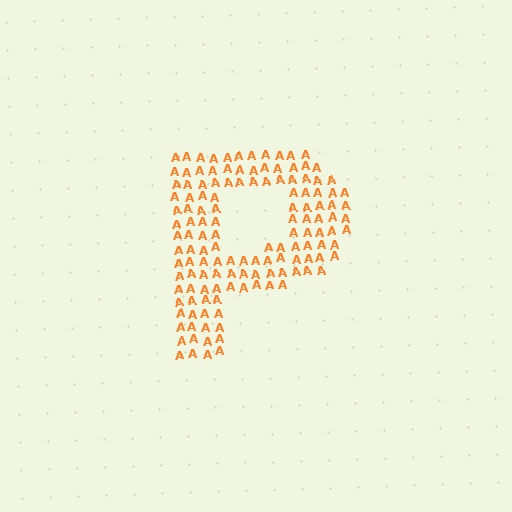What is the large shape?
The large shape is the letter P.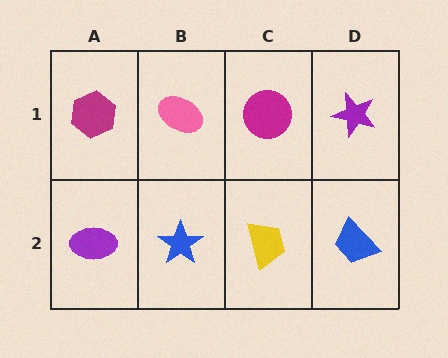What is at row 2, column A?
A purple ellipse.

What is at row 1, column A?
A magenta hexagon.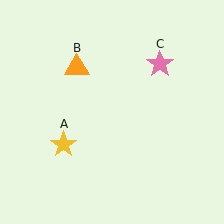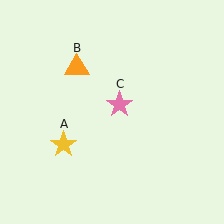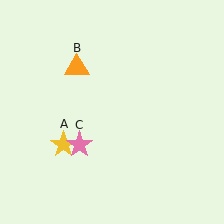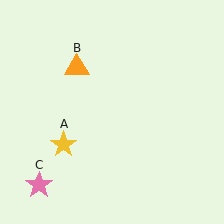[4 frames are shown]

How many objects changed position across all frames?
1 object changed position: pink star (object C).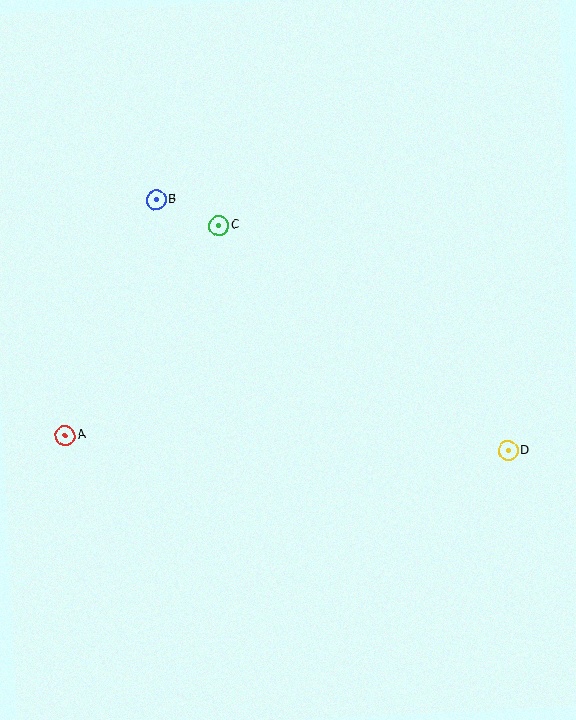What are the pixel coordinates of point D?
Point D is at (508, 451).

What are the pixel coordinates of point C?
Point C is at (219, 225).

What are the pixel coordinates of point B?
Point B is at (156, 200).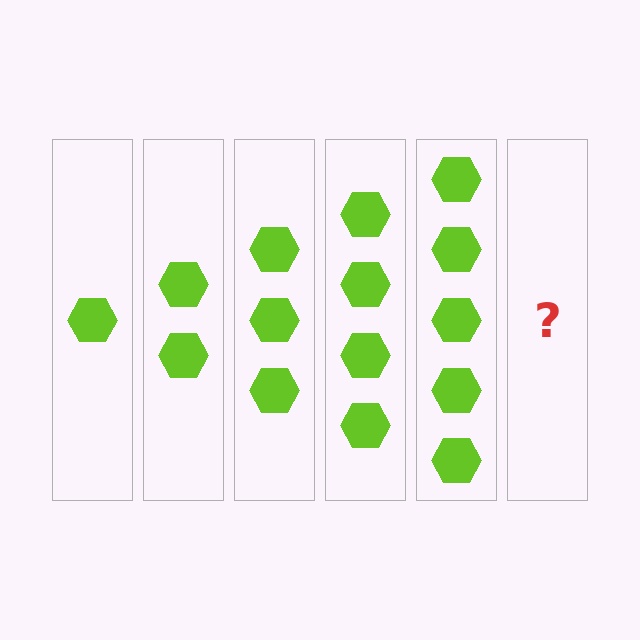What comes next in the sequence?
The next element should be 6 hexagons.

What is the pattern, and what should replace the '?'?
The pattern is that each step adds one more hexagon. The '?' should be 6 hexagons.